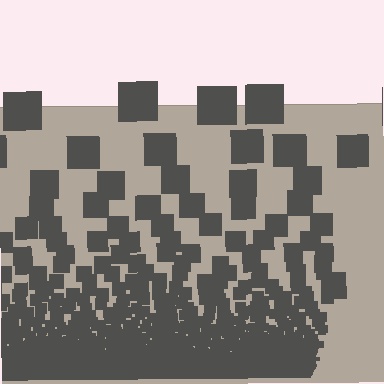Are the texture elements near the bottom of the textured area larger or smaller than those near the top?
Smaller. The gradient is inverted — elements near the bottom are smaller and denser.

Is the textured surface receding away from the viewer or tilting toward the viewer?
The surface appears to tilt toward the viewer. Texture elements get larger and sparser toward the top.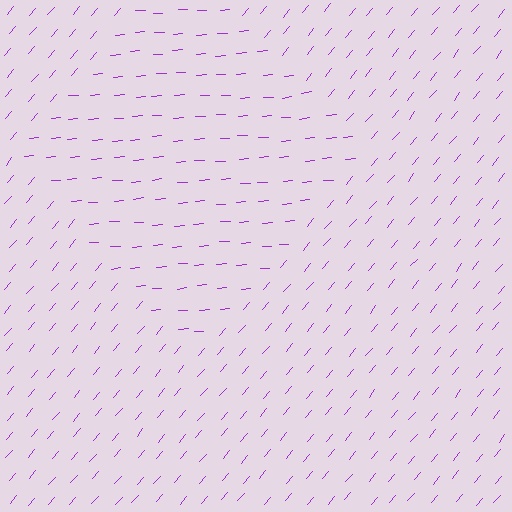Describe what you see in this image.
The image is filled with small purple line segments. A diamond region in the image has lines oriented differently from the surrounding lines, creating a visible texture boundary.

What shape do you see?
I see a diamond.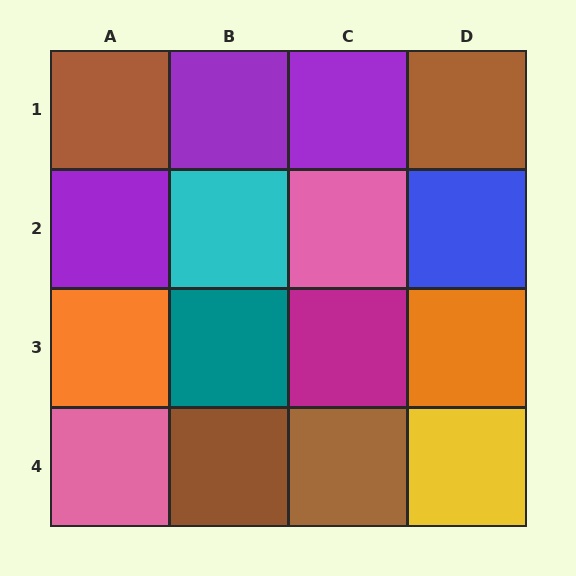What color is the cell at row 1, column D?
Brown.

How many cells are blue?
1 cell is blue.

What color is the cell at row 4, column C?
Brown.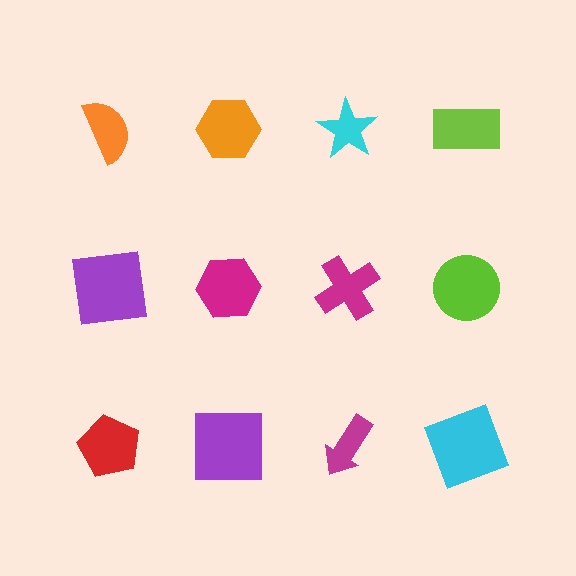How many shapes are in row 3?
4 shapes.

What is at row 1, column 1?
An orange semicircle.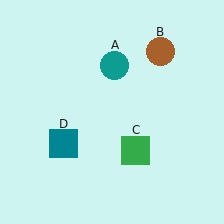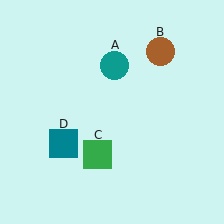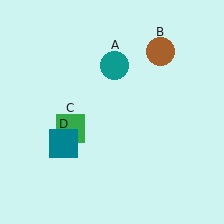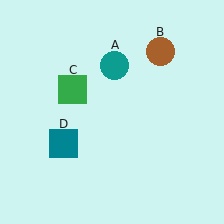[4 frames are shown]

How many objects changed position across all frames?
1 object changed position: green square (object C).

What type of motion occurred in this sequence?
The green square (object C) rotated clockwise around the center of the scene.